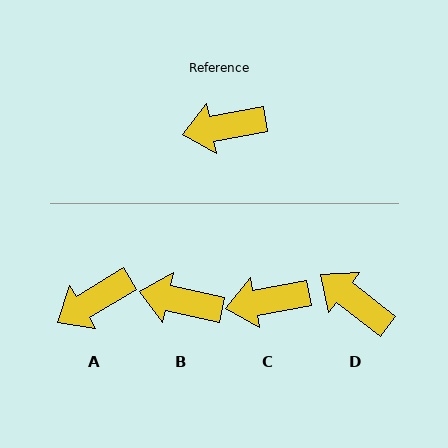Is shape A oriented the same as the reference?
No, it is off by about 20 degrees.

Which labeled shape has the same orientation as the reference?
C.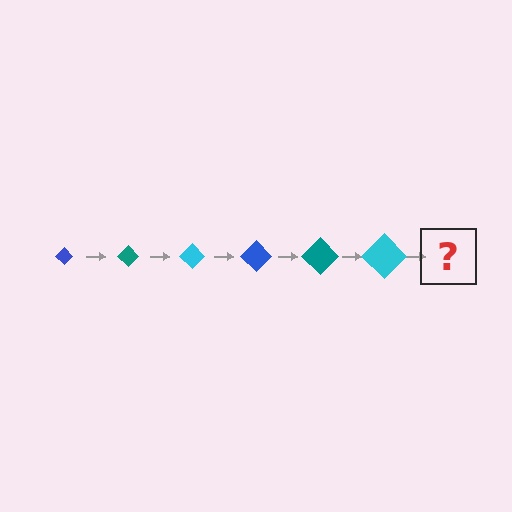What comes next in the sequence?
The next element should be a blue diamond, larger than the previous one.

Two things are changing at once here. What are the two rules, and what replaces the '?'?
The two rules are that the diamond grows larger each step and the color cycles through blue, teal, and cyan. The '?' should be a blue diamond, larger than the previous one.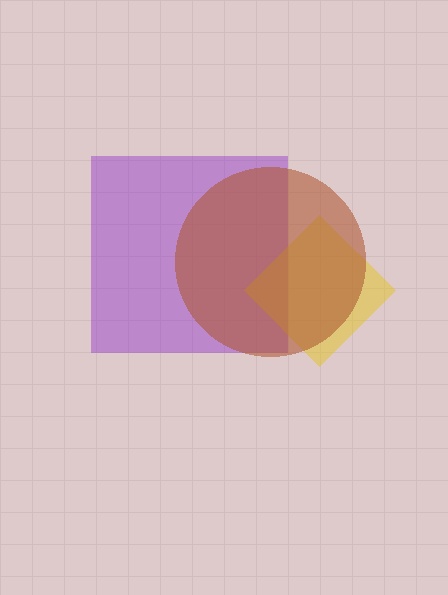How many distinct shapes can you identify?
There are 3 distinct shapes: a purple square, a yellow diamond, a brown circle.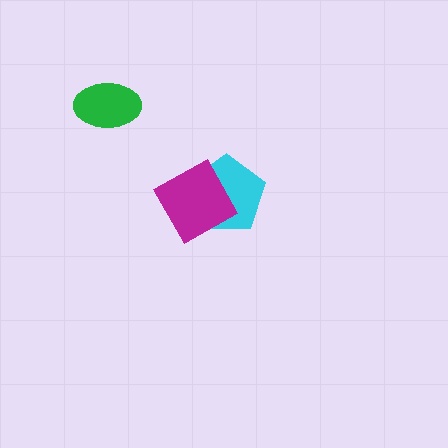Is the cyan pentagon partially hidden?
Yes, it is partially covered by another shape.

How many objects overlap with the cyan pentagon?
1 object overlaps with the cyan pentagon.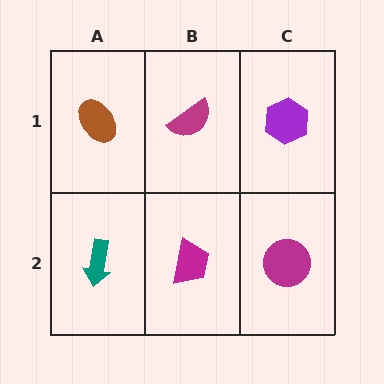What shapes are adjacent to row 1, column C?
A magenta circle (row 2, column C), a magenta semicircle (row 1, column B).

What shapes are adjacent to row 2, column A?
A brown ellipse (row 1, column A), a magenta trapezoid (row 2, column B).